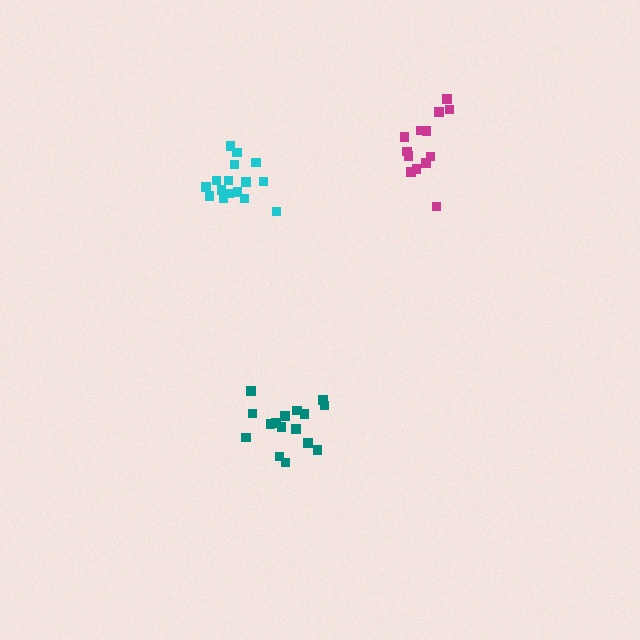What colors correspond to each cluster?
The clusters are colored: cyan, magenta, teal.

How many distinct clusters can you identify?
There are 3 distinct clusters.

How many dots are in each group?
Group 1: 16 dots, Group 2: 13 dots, Group 3: 16 dots (45 total).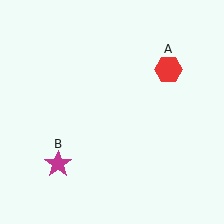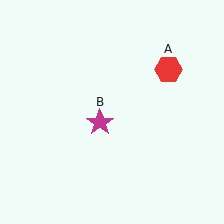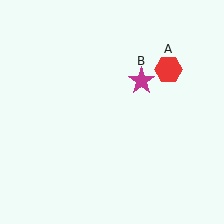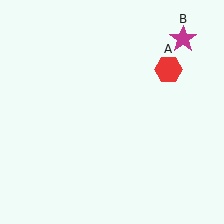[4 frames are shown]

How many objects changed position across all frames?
1 object changed position: magenta star (object B).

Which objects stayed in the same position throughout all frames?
Red hexagon (object A) remained stationary.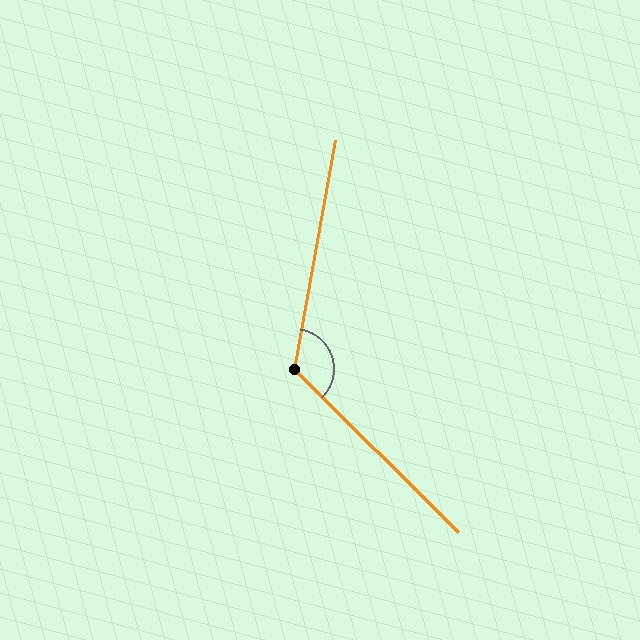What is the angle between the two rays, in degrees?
Approximately 125 degrees.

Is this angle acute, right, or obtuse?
It is obtuse.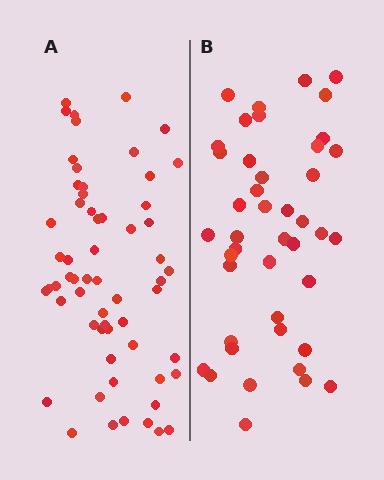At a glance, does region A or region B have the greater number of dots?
Region A (the left region) has more dots.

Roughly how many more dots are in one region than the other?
Region A has approximately 15 more dots than region B.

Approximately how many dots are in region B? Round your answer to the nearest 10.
About 40 dots. (The exact count is 43, which rounds to 40.)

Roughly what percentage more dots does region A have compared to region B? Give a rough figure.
About 40% more.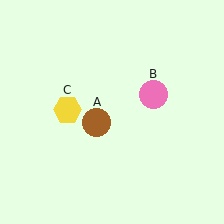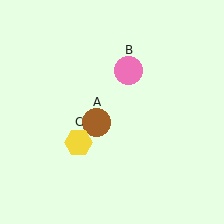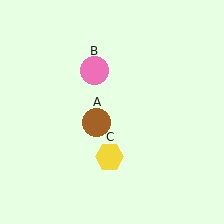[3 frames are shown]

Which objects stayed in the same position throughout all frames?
Brown circle (object A) remained stationary.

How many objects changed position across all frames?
2 objects changed position: pink circle (object B), yellow hexagon (object C).